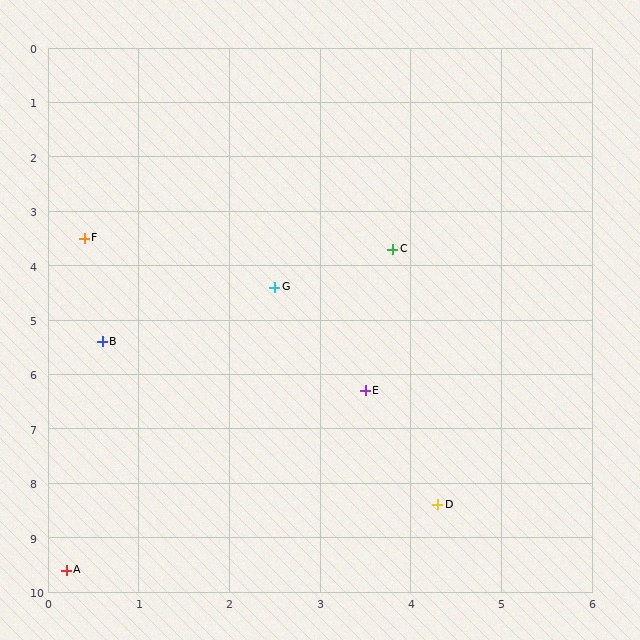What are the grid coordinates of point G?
Point G is at approximately (2.5, 4.4).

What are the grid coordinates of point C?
Point C is at approximately (3.8, 3.7).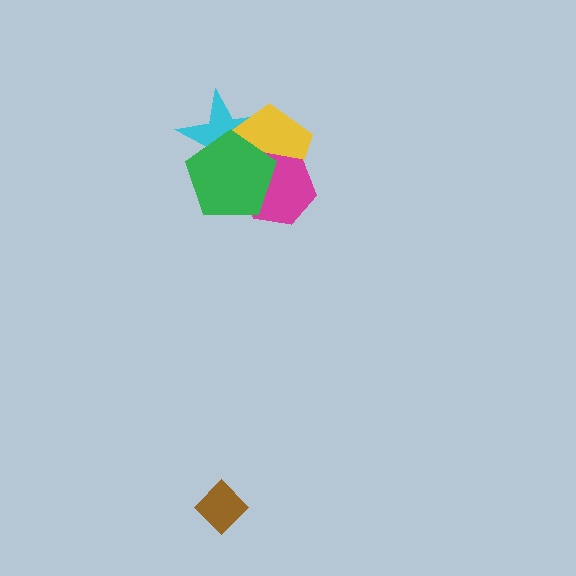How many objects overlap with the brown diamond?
0 objects overlap with the brown diamond.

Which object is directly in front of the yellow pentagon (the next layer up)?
The magenta hexagon is directly in front of the yellow pentagon.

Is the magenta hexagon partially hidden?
Yes, it is partially covered by another shape.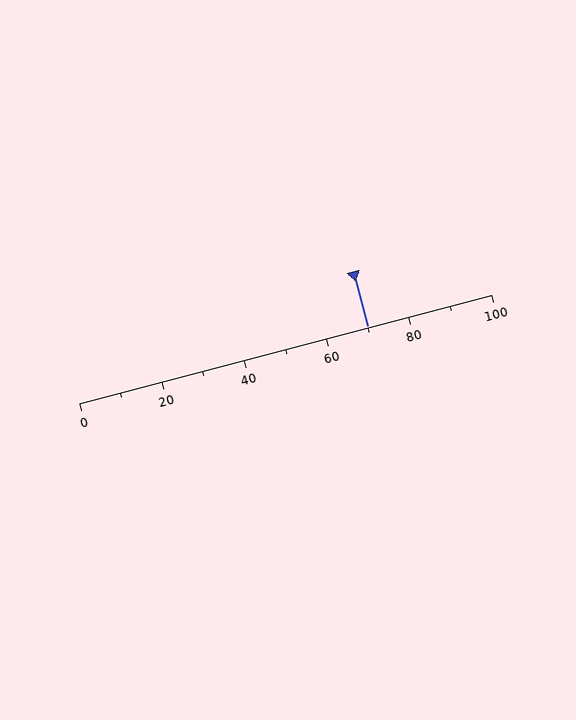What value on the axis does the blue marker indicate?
The marker indicates approximately 70.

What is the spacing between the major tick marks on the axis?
The major ticks are spaced 20 apart.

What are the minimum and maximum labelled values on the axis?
The axis runs from 0 to 100.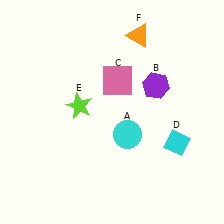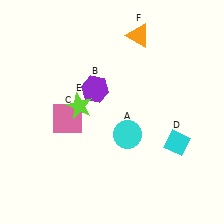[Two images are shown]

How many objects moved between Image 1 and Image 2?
2 objects moved between the two images.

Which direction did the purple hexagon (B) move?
The purple hexagon (B) moved left.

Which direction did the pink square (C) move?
The pink square (C) moved left.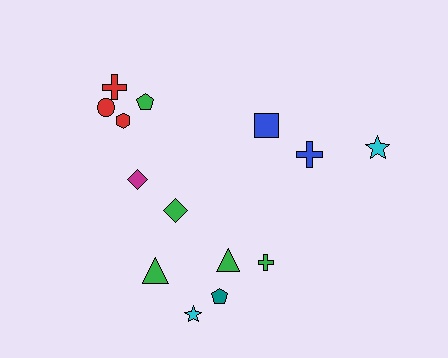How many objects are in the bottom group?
There are 6 objects.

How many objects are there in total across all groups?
There are 14 objects.